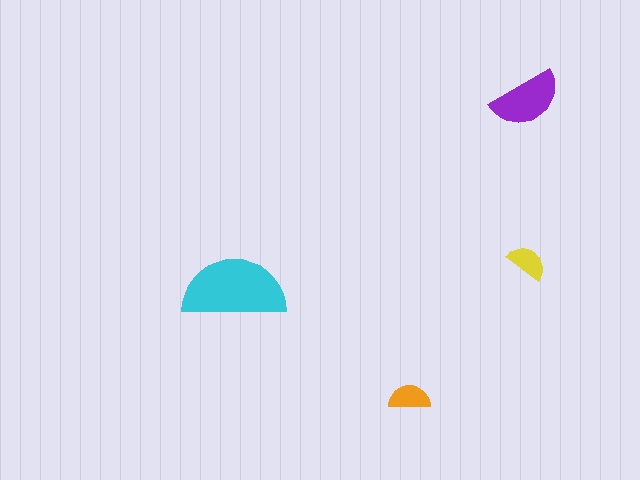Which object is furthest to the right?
The yellow semicircle is rightmost.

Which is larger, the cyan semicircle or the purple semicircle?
The cyan one.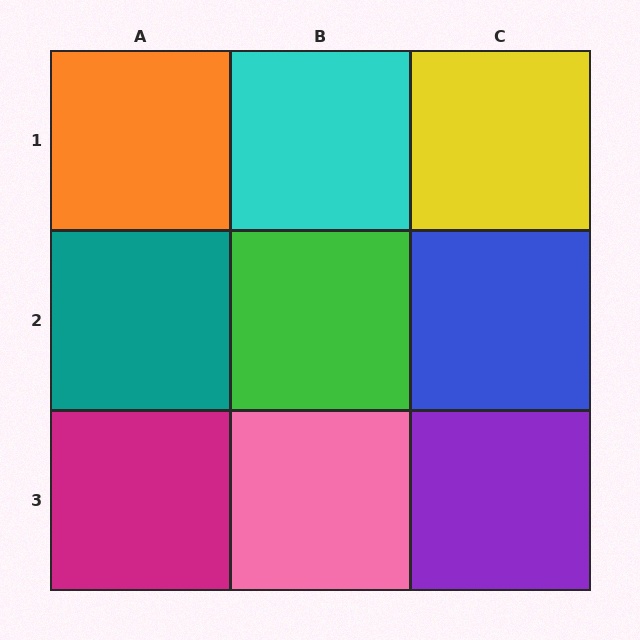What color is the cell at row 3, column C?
Purple.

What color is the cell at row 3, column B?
Pink.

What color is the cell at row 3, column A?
Magenta.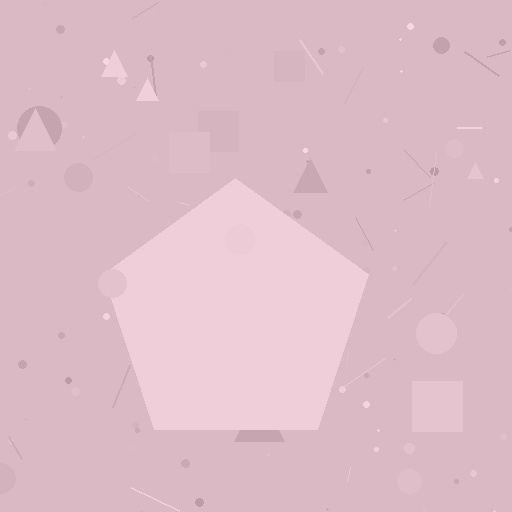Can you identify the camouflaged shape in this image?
The camouflaged shape is a pentagon.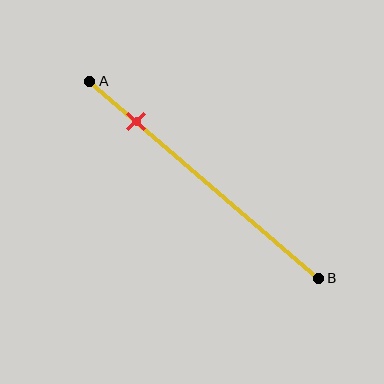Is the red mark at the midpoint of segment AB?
No, the mark is at about 20% from A, not at the 50% midpoint.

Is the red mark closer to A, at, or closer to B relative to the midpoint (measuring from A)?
The red mark is closer to point A than the midpoint of segment AB.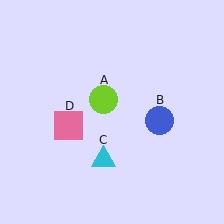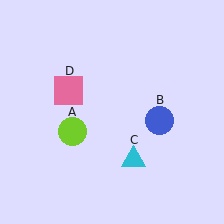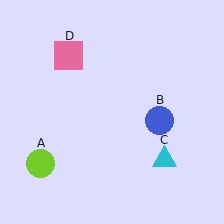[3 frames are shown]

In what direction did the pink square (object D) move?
The pink square (object D) moved up.